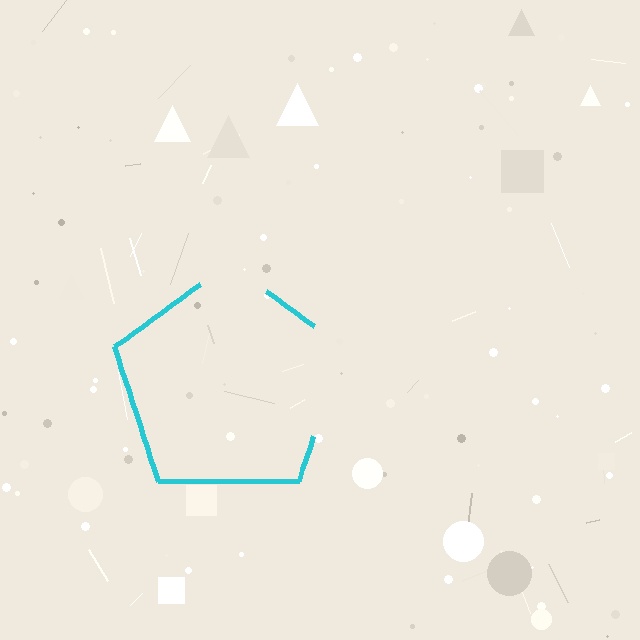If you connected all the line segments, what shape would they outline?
They would outline a pentagon.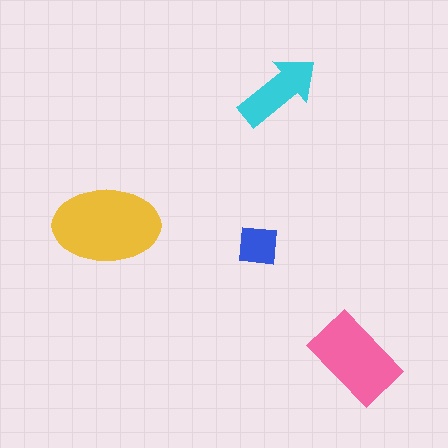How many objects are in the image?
There are 4 objects in the image.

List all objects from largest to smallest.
The yellow ellipse, the pink rectangle, the cyan arrow, the blue square.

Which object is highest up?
The cyan arrow is topmost.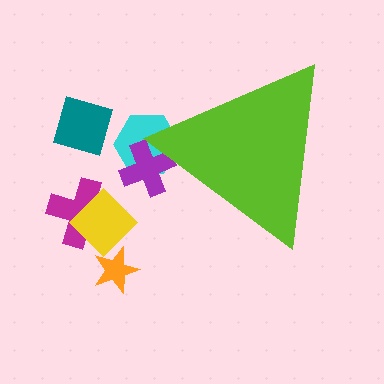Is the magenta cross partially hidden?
No, the magenta cross is fully visible.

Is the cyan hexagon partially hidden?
Yes, the cyan hexagon is partially hidden behind the lime triangle.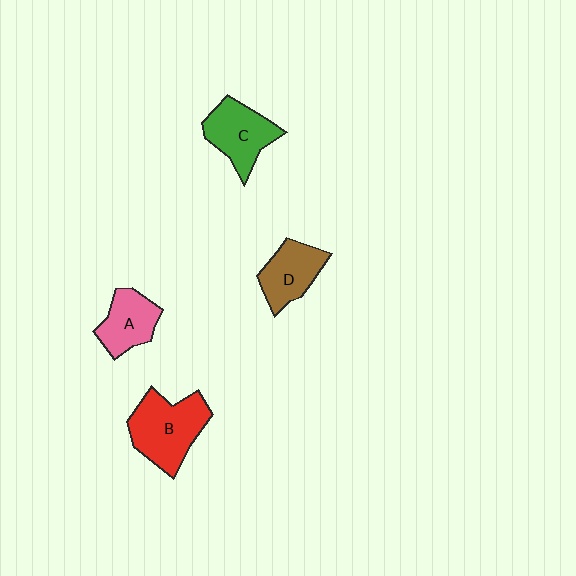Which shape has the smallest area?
Shape A (pink).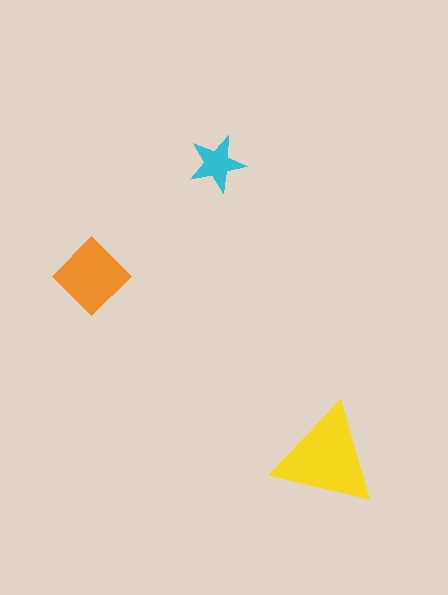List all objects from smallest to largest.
The cyan star, the orange diamond, the yellow triangle.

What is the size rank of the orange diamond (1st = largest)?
2nd.